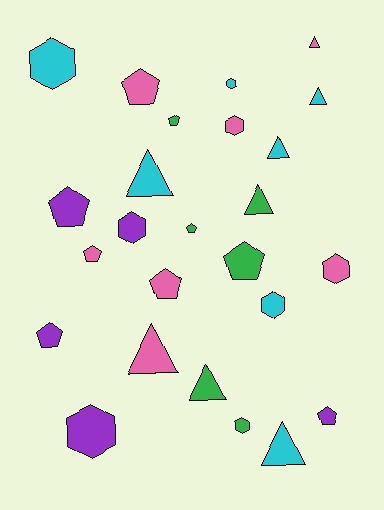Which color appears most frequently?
Cyan, with 7 objects.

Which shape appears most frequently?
Pentagon, with 9 objects.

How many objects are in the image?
There are 25 objects.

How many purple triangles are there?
There are no purple triangles.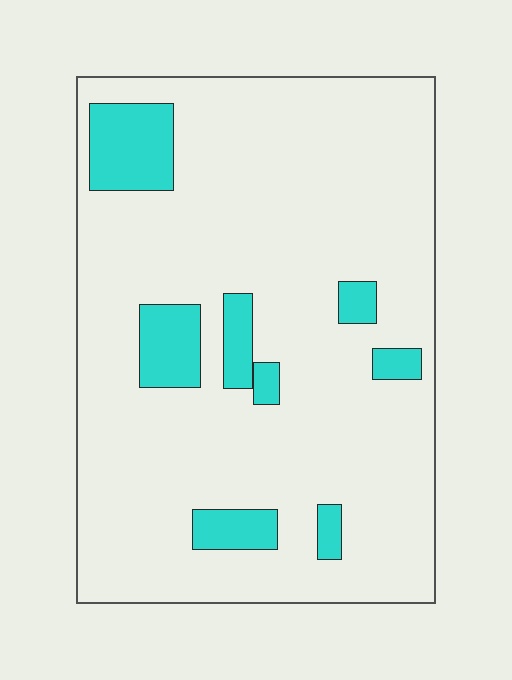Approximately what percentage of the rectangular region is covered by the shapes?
Approximately 15%.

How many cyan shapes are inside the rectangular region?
8.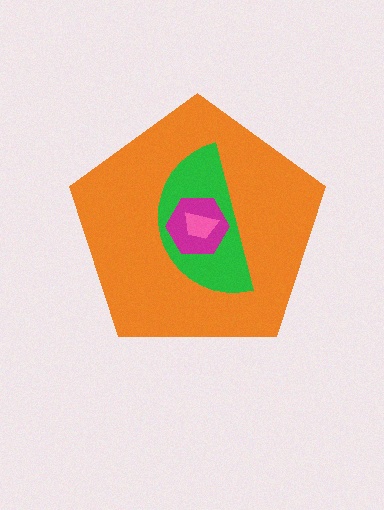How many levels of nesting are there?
4.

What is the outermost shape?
The orange pentagon.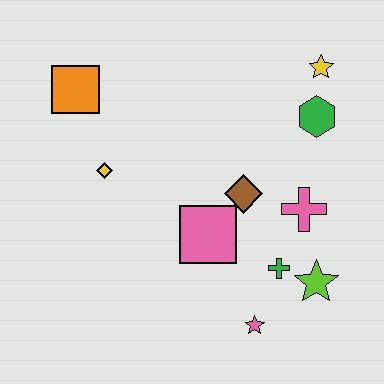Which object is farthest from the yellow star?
The pink star is farthest from the yellow star.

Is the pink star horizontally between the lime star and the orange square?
Yes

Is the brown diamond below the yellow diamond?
Yes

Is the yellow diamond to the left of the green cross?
Yes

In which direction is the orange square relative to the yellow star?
The orange square is to the left of the yellow star.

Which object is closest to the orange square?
The yellow diamond is closest to the orange square.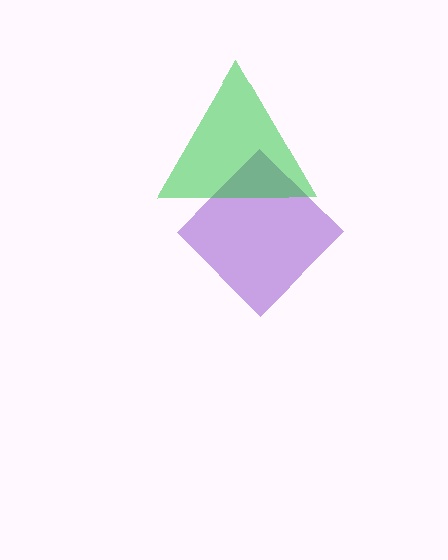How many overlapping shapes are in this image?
There are 2 overlapping shapes in the image.